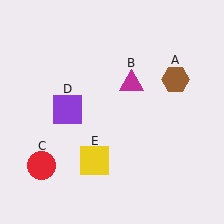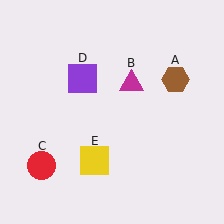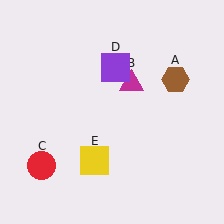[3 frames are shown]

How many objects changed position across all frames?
1 object changed position: purple square (object D).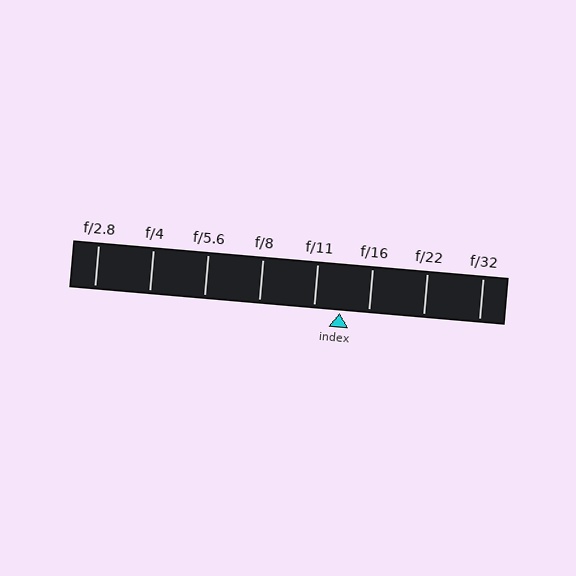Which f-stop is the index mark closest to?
The index mark is closest to f/11.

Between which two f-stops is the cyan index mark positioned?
The index mark is between f/11 and f/16.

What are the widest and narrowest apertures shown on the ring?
The widest aperture shown is f/2.8 and the narrowest is f/32.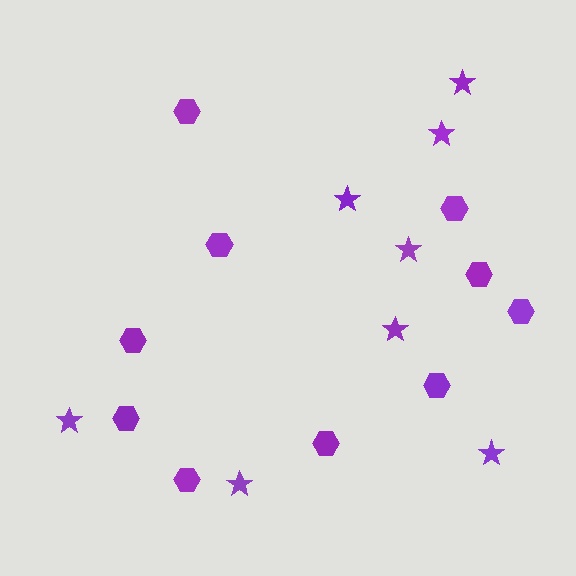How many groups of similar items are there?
There are 2 groups: one group of hexagons (10) and one group of stars (8).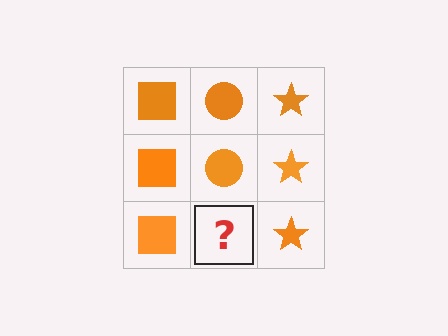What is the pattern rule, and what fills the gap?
The rule is that each column has a consistent shape. The gap should be filled with an orange circle.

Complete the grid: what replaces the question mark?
The question mark should be replaced with an orange circle.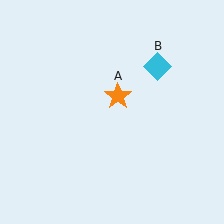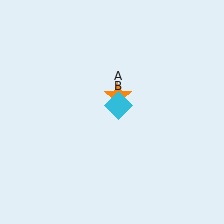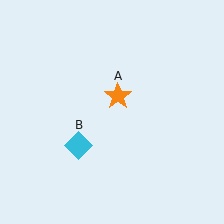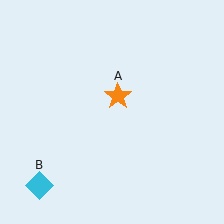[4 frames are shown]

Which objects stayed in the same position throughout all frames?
Orange star (object A) remained stationary.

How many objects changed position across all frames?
1 object changed position: cyan diamond (object B).